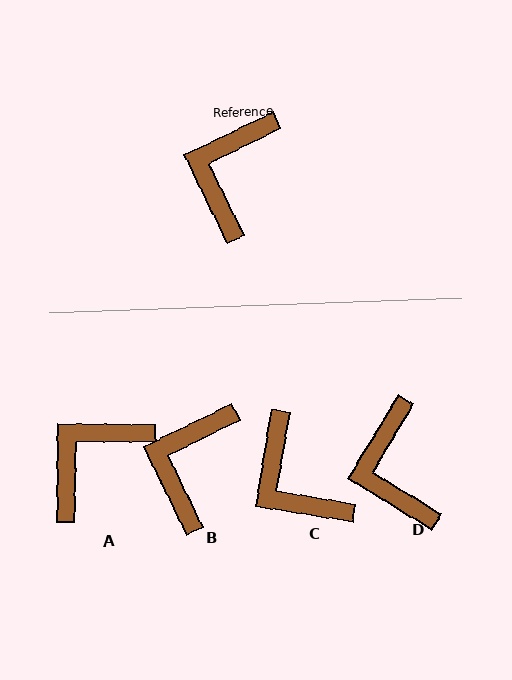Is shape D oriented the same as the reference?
No, it is off by about 33 degrees.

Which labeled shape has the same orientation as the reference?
B.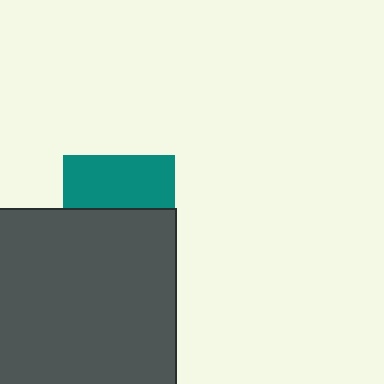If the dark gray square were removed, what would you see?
You would see the complete teal square.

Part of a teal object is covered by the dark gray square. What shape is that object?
It is a square.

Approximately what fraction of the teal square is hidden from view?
Roughly 54% of the teal square is hidden behind the dark gray square.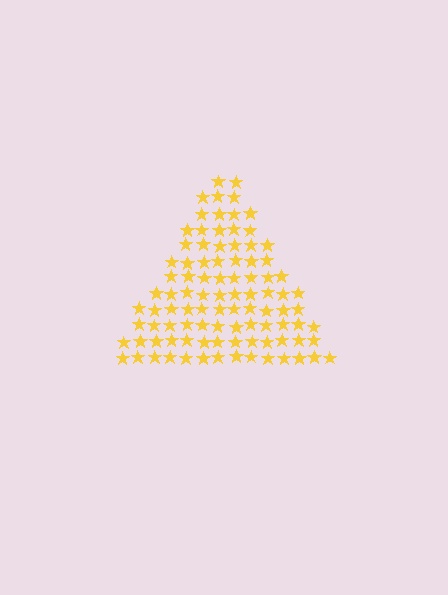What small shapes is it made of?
It is made of small stars.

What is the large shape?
The large shape is a triangle.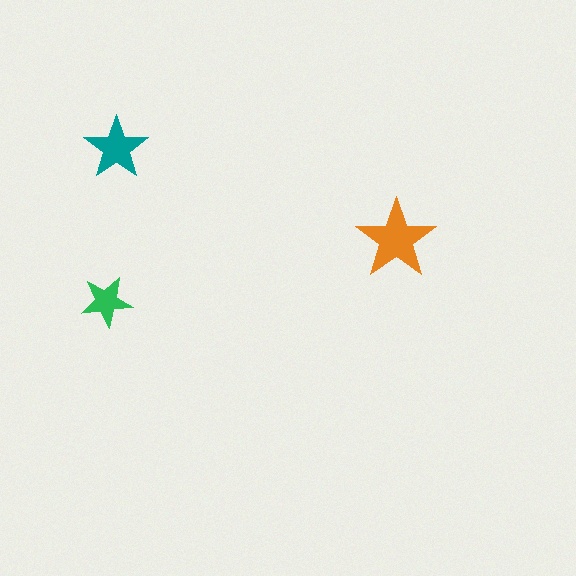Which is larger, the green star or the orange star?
The orange one.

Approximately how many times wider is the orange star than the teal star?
About 1.5 times wider.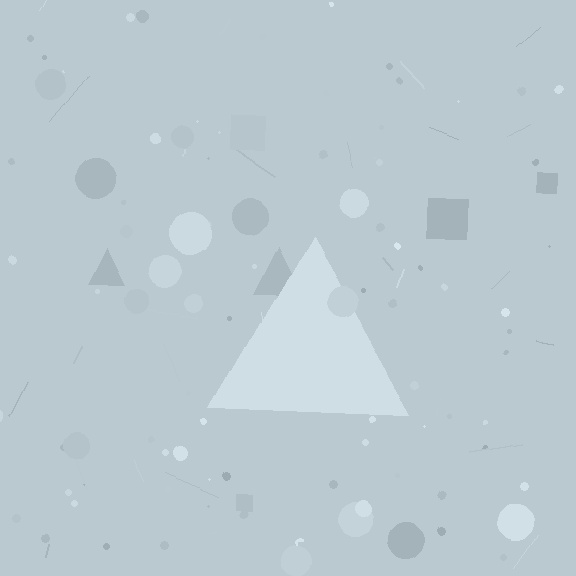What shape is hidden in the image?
A triangle is hidden in the image.